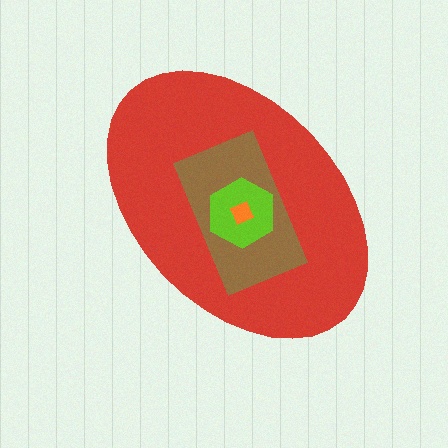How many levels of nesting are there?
4.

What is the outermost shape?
The red ellipse.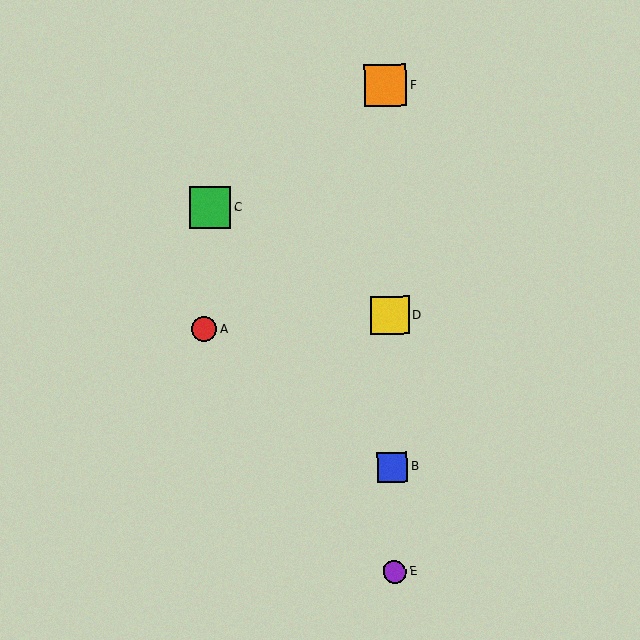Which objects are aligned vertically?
Objects B, D, E, F are aligned vertically.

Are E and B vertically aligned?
Yes, both are at x≈394.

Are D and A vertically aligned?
No, D is at x≈390 and A is at x≈204.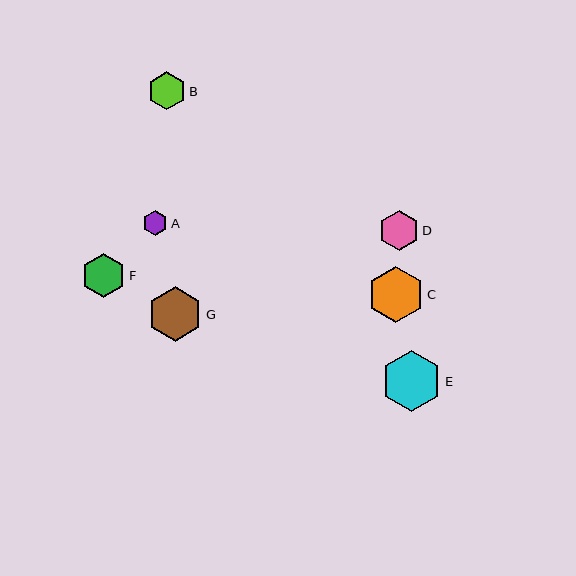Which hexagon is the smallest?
Hexagon A is the smallest with a size of approximately 25 pixels.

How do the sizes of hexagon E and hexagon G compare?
Hexagon E and hexagon G are approximately the same size.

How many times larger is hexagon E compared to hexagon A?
Hexagon E is approximately 2.4 times the size of hexagon A.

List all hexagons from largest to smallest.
From largest to smallest: E, C, G, F, D, B, A.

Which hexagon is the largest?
Hexagon E is the largest with a size of approximately 61 pixels.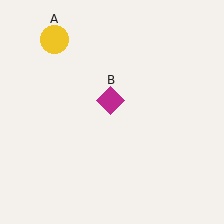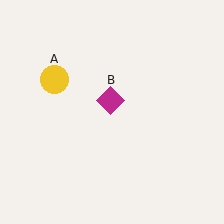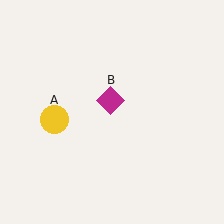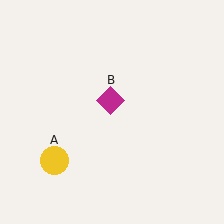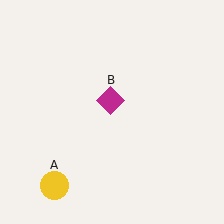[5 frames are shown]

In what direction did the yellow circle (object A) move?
The yellow circle (object A) moved down.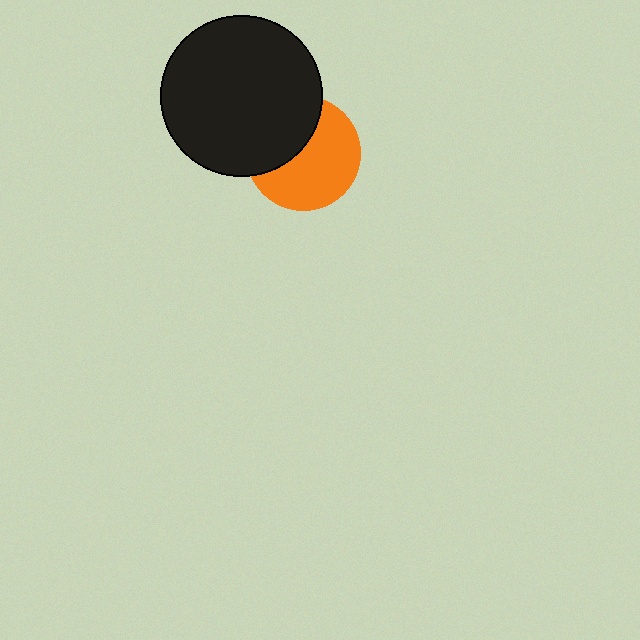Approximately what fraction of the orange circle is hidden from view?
Roughly 39% of the orange circle is hidden behind the black circle.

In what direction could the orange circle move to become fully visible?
The orange circle could move toward the lower-right. That would shift it out from behind the black circle entirely.